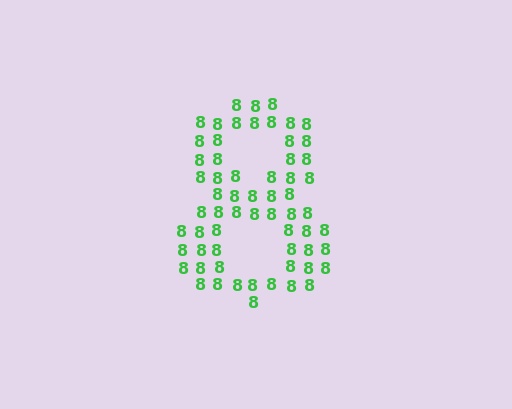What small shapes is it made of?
It is made of small digit 8's.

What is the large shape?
The large shape is the digit 8.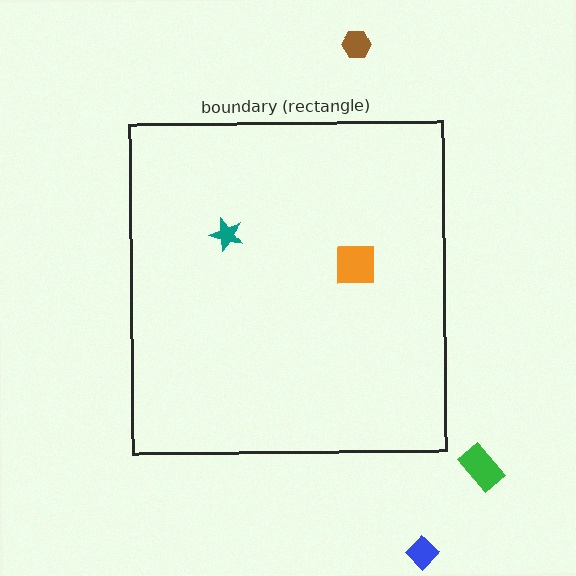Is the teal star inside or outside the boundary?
Inside.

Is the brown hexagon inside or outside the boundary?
Outside.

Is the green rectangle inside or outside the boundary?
Outside.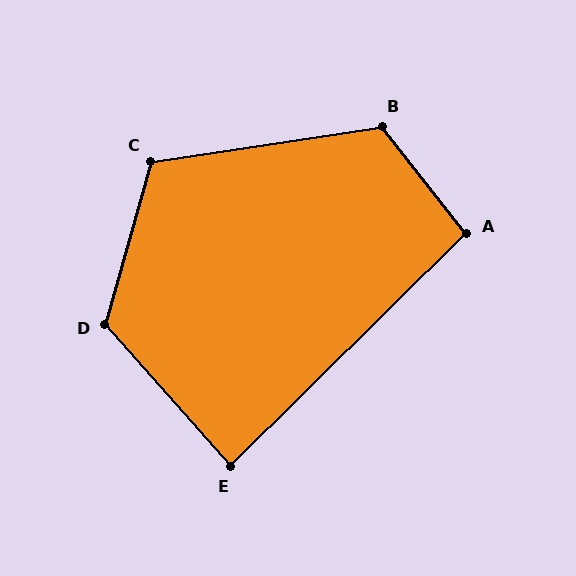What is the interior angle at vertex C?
Approximately 114 degrees (obtuse).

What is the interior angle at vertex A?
Approximately 96 degrees (obtuse).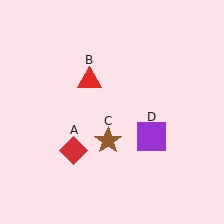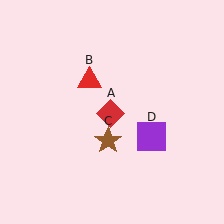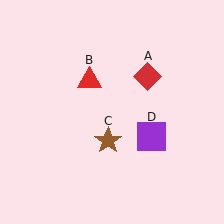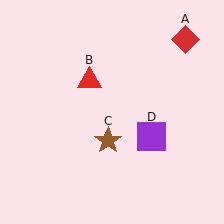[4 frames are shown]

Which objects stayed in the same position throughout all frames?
Red triangle (object B) and brown star (object C) and purple square (object D) remained stationary.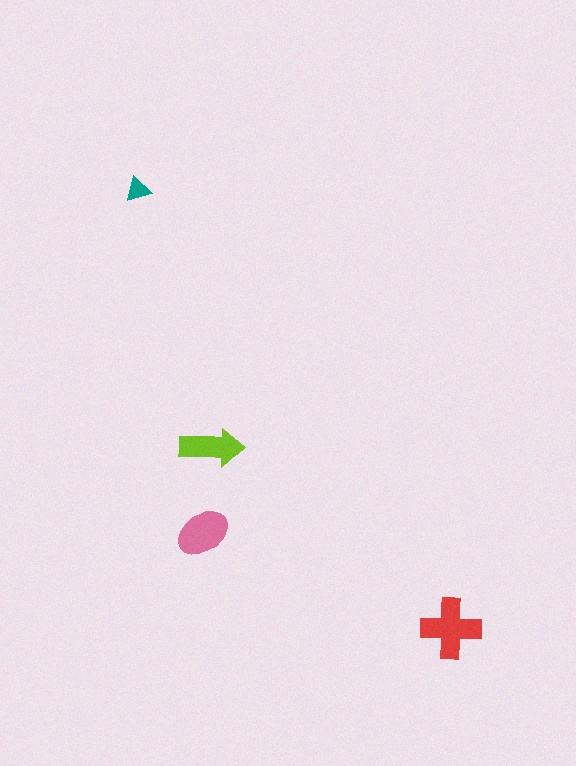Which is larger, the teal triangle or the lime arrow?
The lime arrow.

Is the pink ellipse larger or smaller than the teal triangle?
Larger.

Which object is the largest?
The red cross.